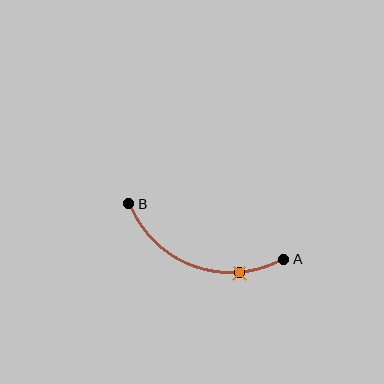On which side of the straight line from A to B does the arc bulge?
The arc bulges below the straight line connecting A and B.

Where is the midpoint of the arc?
The arc midpoint is the point on the curve farthest from the straight line joining A and B. It sits below that line.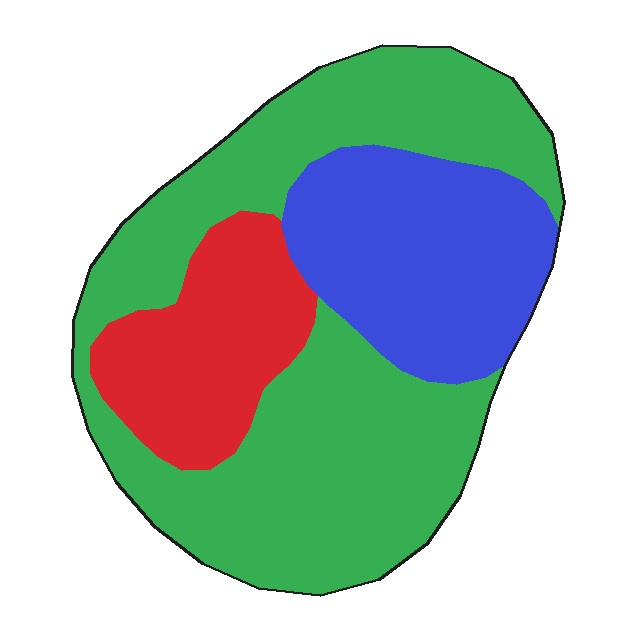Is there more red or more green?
Green.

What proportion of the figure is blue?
Blue takes up about one quarter (1/4) of the figure.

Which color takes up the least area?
Red, at roughly 20%.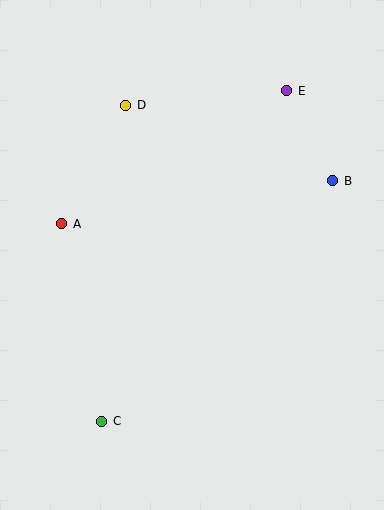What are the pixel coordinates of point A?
Point A is at (62, 224).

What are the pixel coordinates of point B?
Point B is at (333, 181).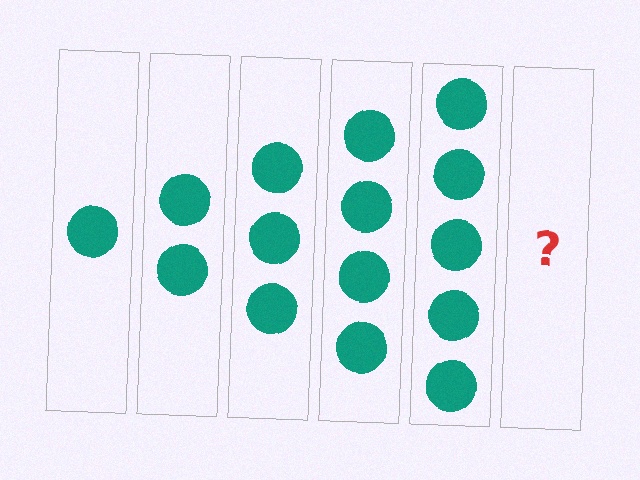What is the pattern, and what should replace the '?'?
The pattern is that each step adds one more circle. The '?' should be 6 circles.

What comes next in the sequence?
The next element should be 6 circles.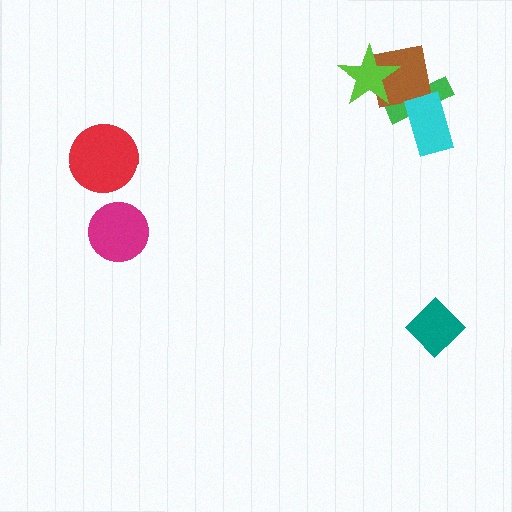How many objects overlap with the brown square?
2 objects overlap with the brown square.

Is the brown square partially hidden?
Yes, it is partially covered by another shape.